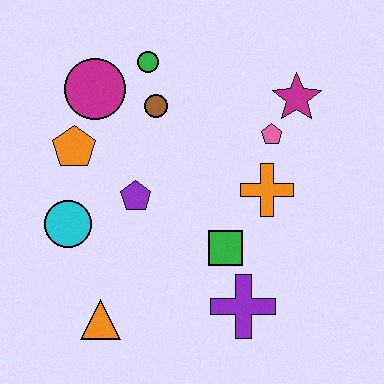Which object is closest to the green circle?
The brown circle is closest to the green circle.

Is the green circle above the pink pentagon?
Yes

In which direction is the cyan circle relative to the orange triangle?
The cyan circle is above the orange triangle.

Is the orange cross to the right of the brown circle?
Yes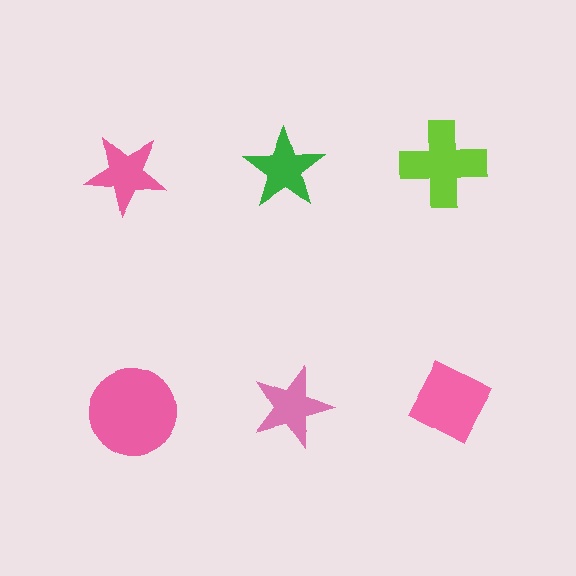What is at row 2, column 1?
A pink circle.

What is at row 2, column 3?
A pink diamond.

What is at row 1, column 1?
A pink star.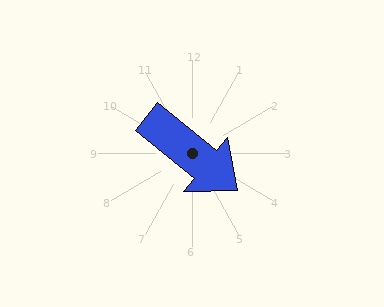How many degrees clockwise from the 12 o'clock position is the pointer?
Approximately 129 degrees.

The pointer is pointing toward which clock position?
Roughly 4 o'clock.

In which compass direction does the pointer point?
Southeast.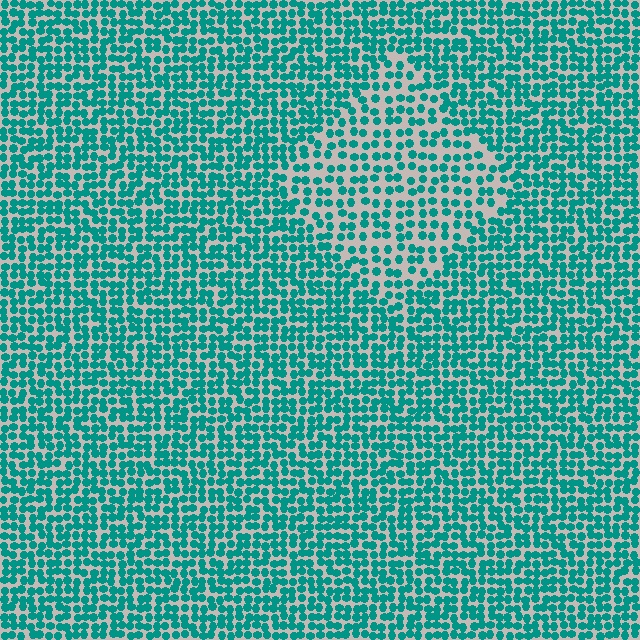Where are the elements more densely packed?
The elements are more densely packed outside the diamond boundary.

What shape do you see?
I see a diamond.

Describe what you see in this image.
The image contains small teal elements arranged at two different densities. A diamond-shaped region is visible where the elements are less densely packed than the surrounding area.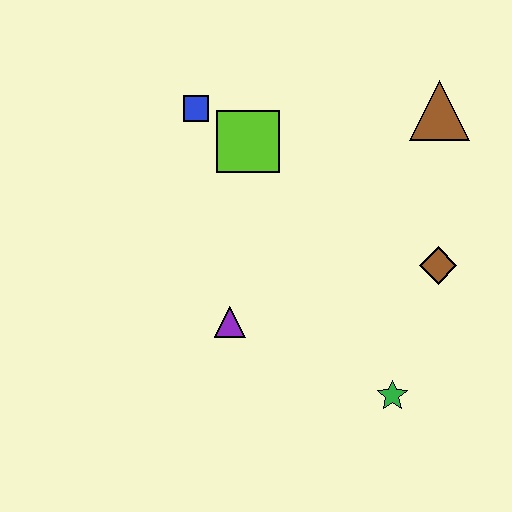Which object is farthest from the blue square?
The green star is farthest from the blue square.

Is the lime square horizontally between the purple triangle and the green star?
Yes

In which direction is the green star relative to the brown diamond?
The green star is below the brown diamond.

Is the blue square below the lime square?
No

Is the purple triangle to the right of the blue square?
Yes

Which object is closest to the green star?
The brown diamond is closest to the green star.